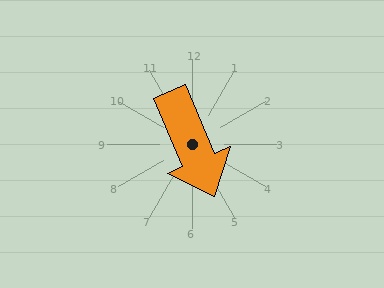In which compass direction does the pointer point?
Southeast.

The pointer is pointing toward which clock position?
Roughly 5 o'clock.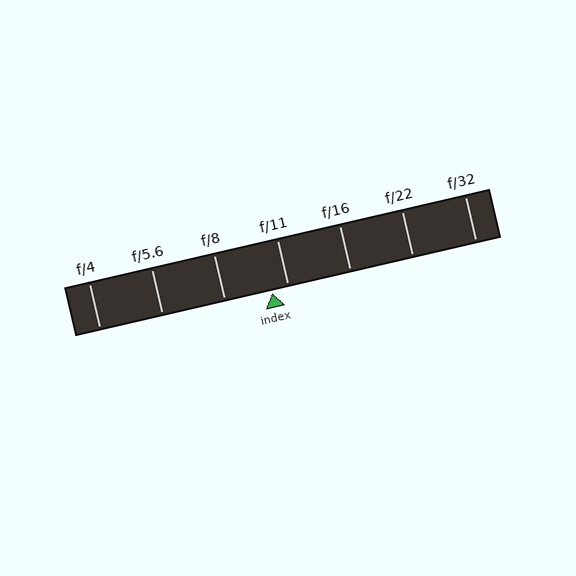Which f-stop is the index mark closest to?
The index mark is closest to f/11.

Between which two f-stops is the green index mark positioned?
The index mark is between f/8 and f/11.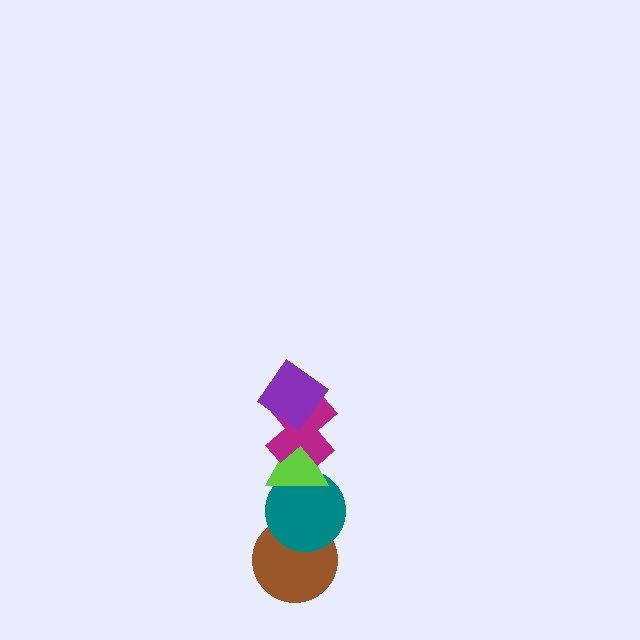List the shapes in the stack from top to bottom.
From top to bottom: the purple diamond, the magenta cross, the lime triangle, the teal circle, the brown circle.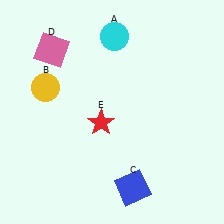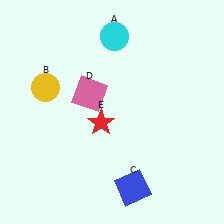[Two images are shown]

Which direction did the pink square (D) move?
The pink square (D) moved down.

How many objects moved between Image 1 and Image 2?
1 object moved between the two images.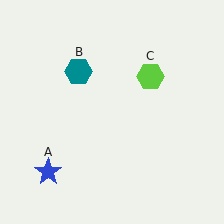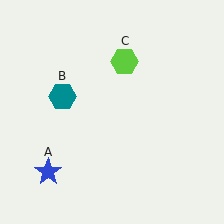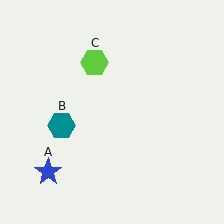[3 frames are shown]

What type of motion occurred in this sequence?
The teal hexagon (object B), lime hexagon (object C) rotated counterclockwise around the center of the scene.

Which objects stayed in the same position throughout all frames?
Blue star (object A) remained stationary.